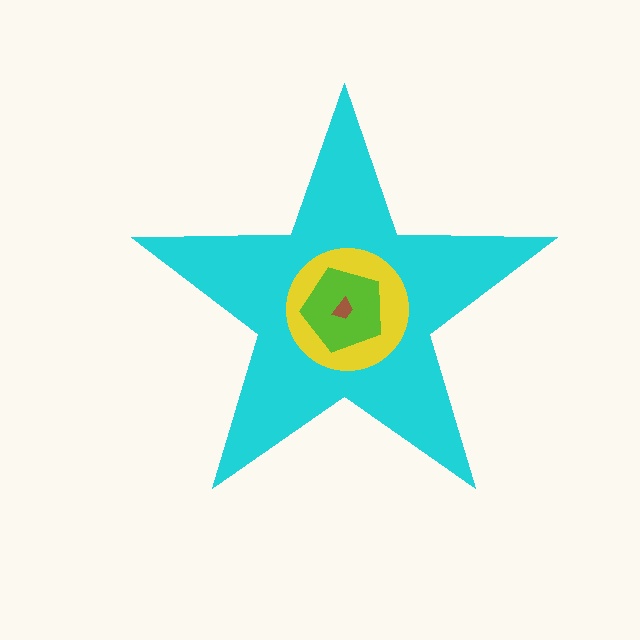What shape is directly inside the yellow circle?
The lime pentagon.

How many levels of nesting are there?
4.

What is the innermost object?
The brown trapezoid.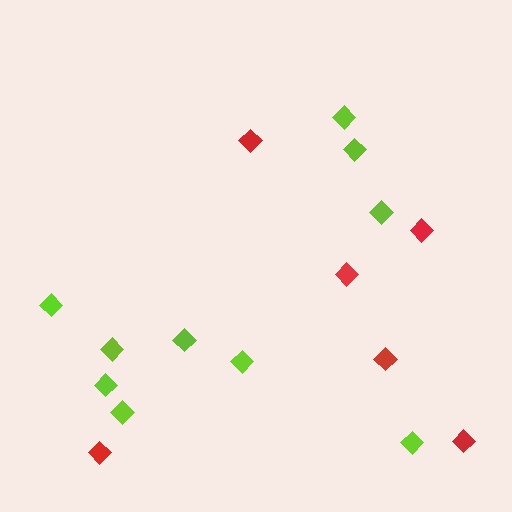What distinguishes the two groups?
There are 2 groups: one group of red diamonds (6) and one group of lime diamonds (10).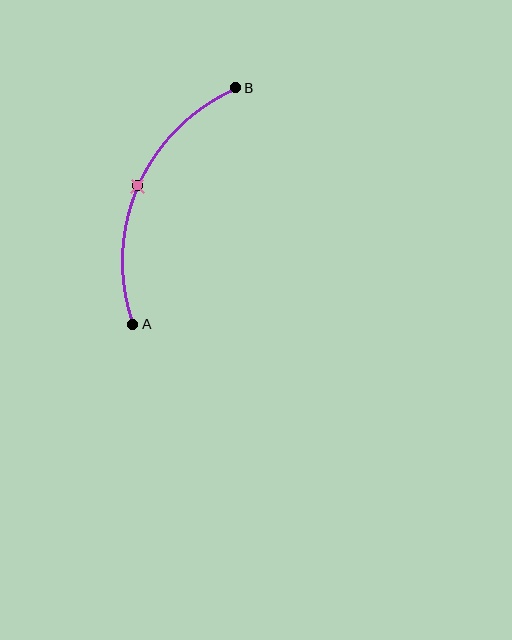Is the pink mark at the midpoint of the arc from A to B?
Yes. The pink mark lies on the arc at equal arc-length from both A and B — it is the arc midpoint.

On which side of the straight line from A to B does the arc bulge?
The arc bulges to the left of the straight line connecting A and B.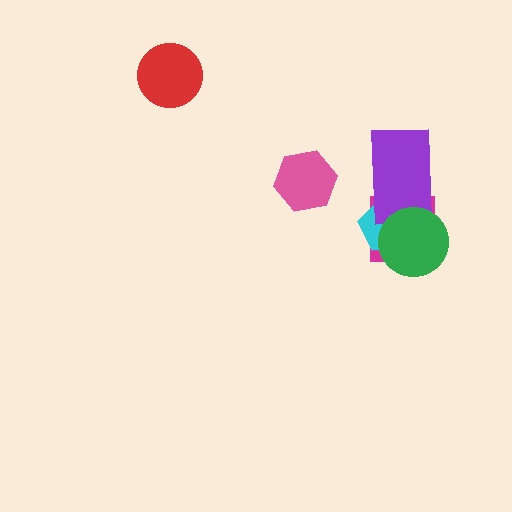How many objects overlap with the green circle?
3 objects overlap with the green circle.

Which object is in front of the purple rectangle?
The green circle is in front of the purple rectangle.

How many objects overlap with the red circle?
0 objects overlap with the red circle.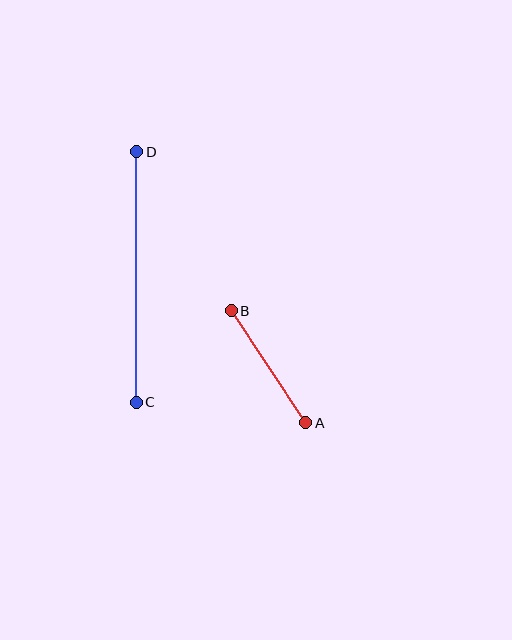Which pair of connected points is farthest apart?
Points C and D are farthest apart.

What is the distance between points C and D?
The distance is approximately 251 pixels.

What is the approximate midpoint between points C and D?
The midpoint is at approximately (137, 277) pixels.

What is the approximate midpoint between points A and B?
The midpoint is at approximately (268, 367) pixels.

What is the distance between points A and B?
The distance is approximately 134 pixels.